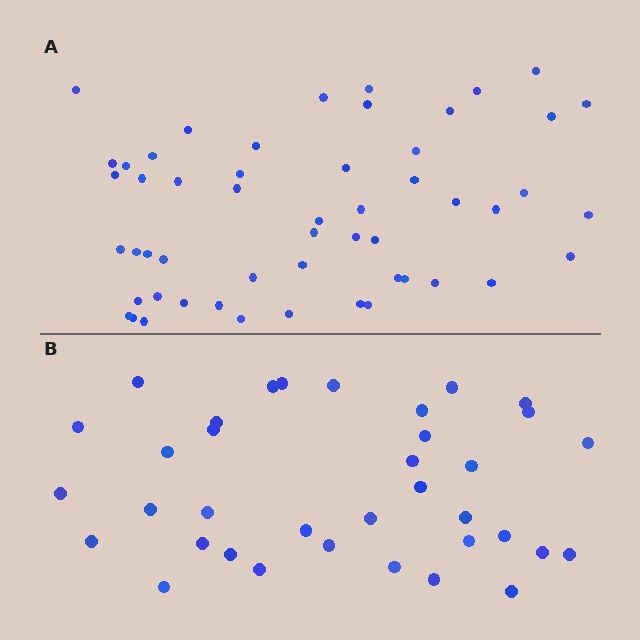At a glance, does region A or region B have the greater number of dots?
Region A (the top region) has more dots.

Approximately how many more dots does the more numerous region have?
Region A has approximately 15 more dots than region B.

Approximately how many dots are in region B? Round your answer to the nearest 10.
About 40 dots. (The exact count is 36, which rounds to 40.)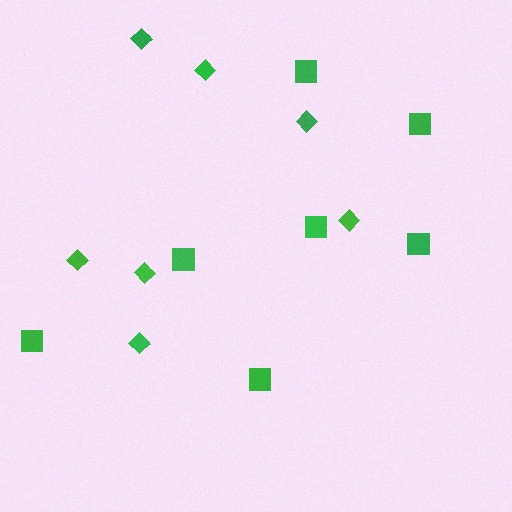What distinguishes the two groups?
There are 2 groups: one group of squares (7) and one group of diamonds (7).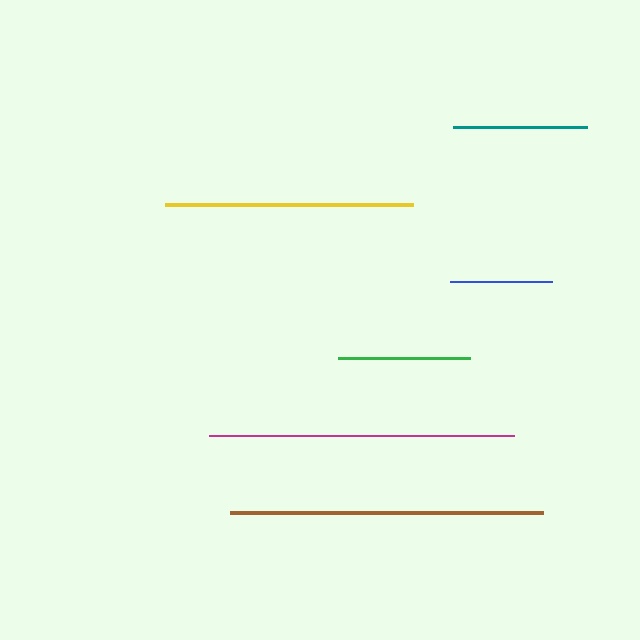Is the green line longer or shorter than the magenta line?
The magenta line is longer than the green line.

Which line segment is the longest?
The brown line is the longest at approximately 313 pixels.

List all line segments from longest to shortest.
From longest to shortest: brown, magenta, yellow, teal, green, blue.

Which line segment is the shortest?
The blue line is the shortest at approximately 102 pixels.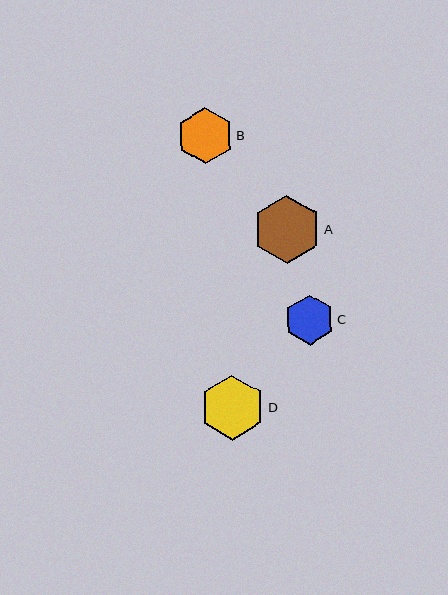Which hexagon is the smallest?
Hexagon C is the smallest with a size of approximately 50 pixels.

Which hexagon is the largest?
Hexagon A is the largest with a size of approximately 68 pixels.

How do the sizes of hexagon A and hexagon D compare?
Hexagon A and hexagon D are approximately the same size.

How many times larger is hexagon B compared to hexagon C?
Hexagon B is approximately 1.1 times the size of hexagon C.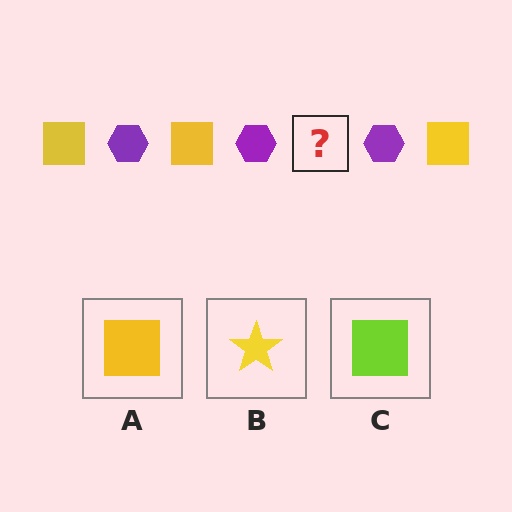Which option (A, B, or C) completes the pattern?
A.